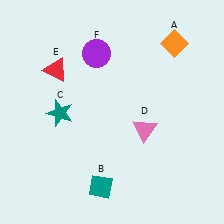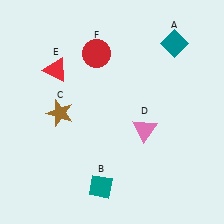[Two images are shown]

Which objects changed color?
A changed from orange to teal. C changed from teal to brown. F changed from purple to red.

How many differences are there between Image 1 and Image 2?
There are 3 differences between the two images.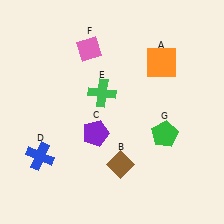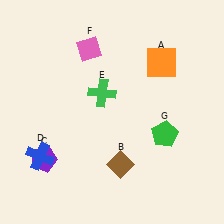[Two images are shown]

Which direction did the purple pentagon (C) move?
The purple pentagon (C) moved left.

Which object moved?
The purple pentagon (C) moved left.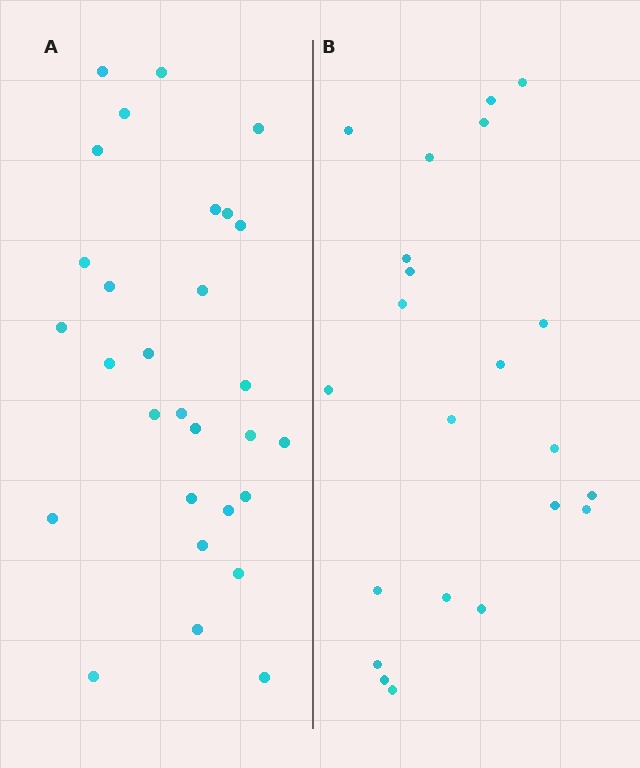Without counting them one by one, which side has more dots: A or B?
Region A (the left region) has more dots.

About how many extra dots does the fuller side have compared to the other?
Region A has roughly 8 or so more dots than region B.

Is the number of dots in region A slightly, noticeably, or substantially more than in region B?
Region A has noticeably more, but not dramatically so. The ratio is roughly 1.3 to 1.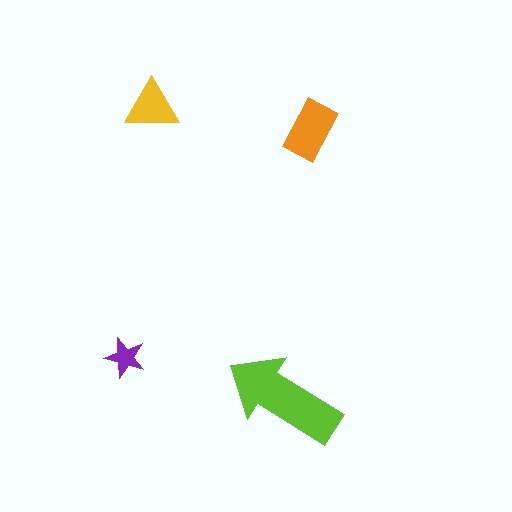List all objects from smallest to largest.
The purple star, the yellow triangle, the orange rectangle, the lime arrow.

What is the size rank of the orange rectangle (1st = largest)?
2nd.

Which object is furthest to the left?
The purple star is leftmost.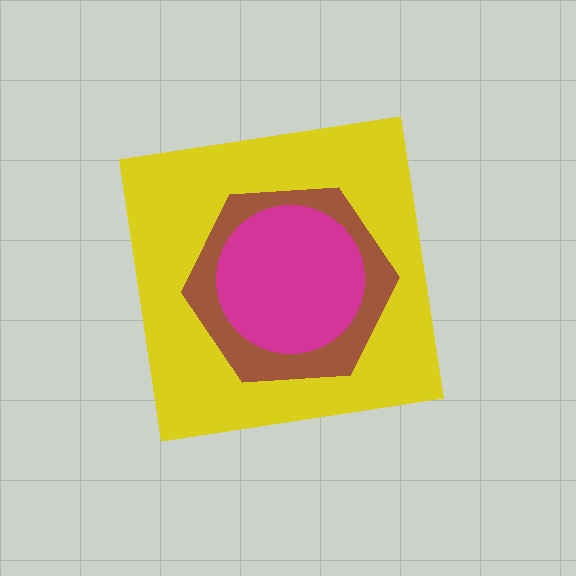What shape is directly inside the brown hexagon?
The magenta circle.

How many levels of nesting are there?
3.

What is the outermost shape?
The yellow square.